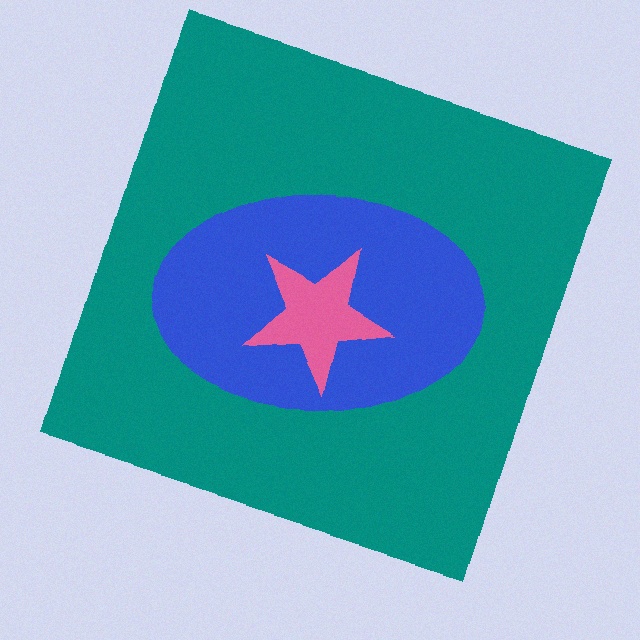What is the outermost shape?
The teal square.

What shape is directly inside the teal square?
The blue ellipse.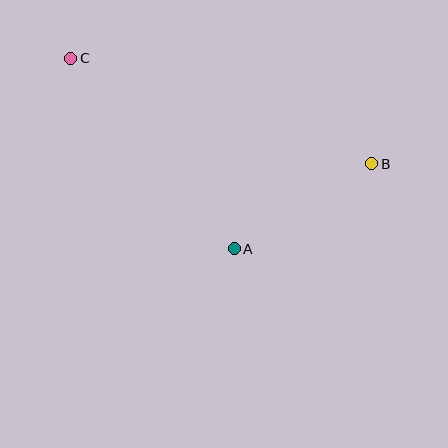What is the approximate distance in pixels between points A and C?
The distance between A and C is approximately 251 pixels.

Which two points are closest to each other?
Points A and B are closest to each other.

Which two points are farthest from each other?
Points B and C are farthest from each other.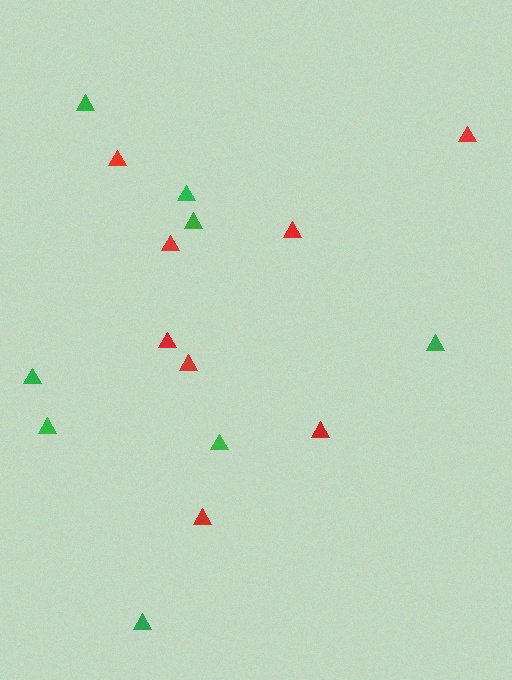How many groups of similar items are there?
There are 2 groups: one group of red triangles (8) and one group of green triangles (8).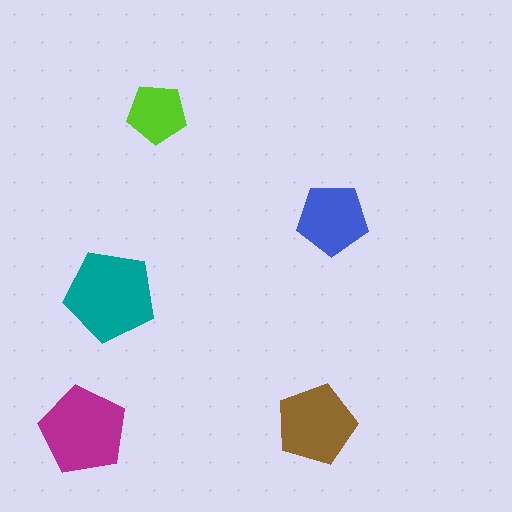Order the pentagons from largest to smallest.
the teal one, the magenta one, the brown one, the blue one, the lime one.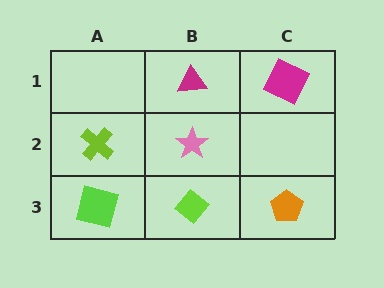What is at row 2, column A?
A lime cross.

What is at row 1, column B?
A magenta triangle.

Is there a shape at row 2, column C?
No, that cell is empty.